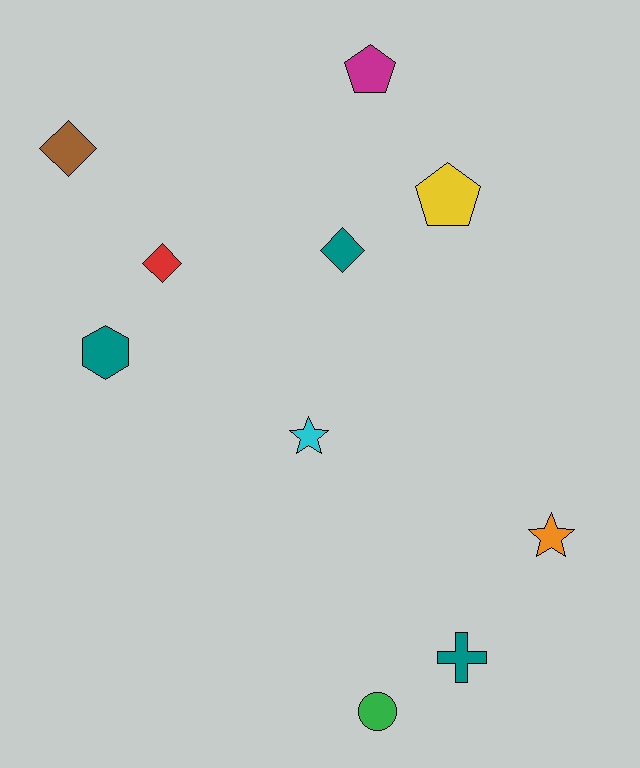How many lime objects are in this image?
There are no lime objects.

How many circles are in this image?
There is 1 circle.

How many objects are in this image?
There are 10 objects.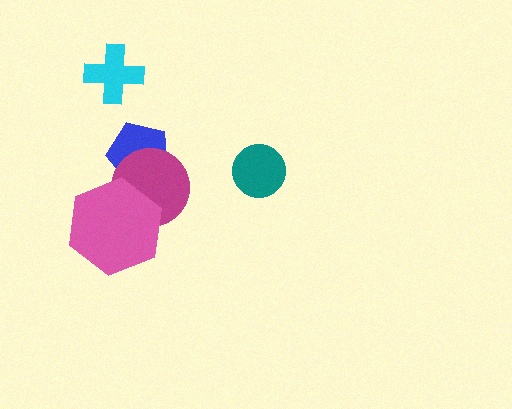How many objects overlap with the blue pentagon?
1 object overlaps with the blue pentagon.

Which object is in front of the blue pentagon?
The magenta circle is in front of the blue pentagon.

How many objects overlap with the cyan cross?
0 objects overlap with the cyan cross.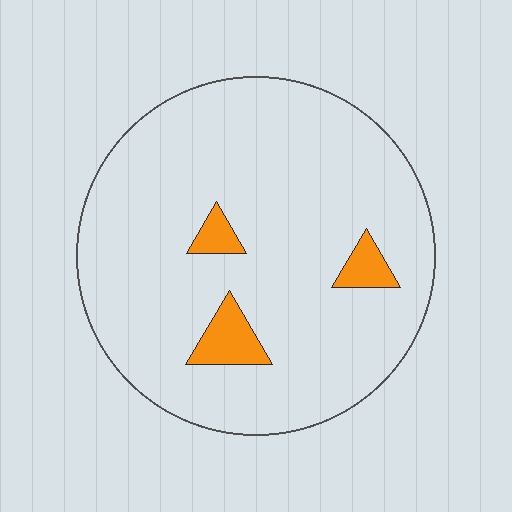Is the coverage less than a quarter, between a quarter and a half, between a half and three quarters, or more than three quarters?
Less than a quarter.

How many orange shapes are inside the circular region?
3.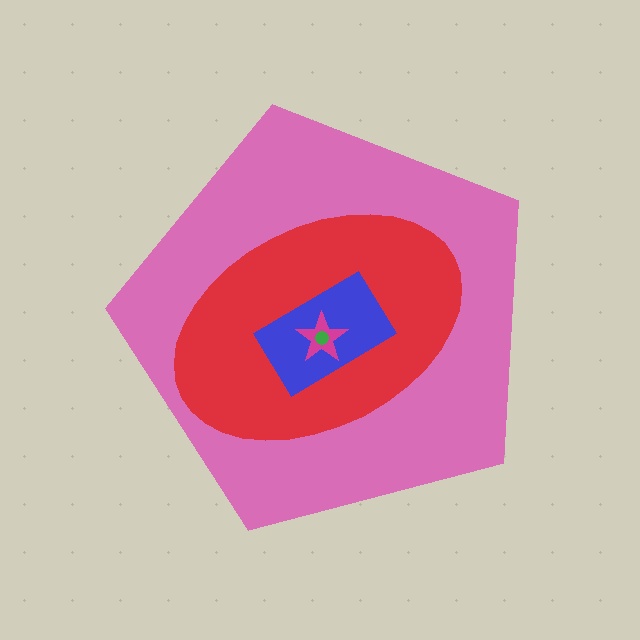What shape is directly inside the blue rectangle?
The magenta star.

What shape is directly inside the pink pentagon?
The red ellipse.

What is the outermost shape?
The pink pentagon.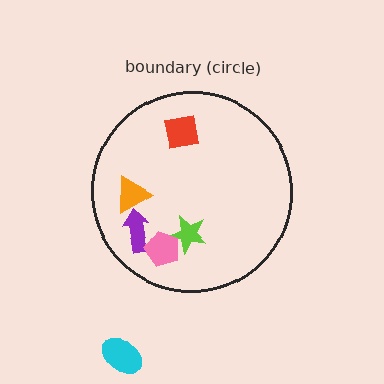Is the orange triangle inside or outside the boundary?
Inside.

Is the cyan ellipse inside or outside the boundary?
Outside.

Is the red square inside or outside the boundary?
Inside.